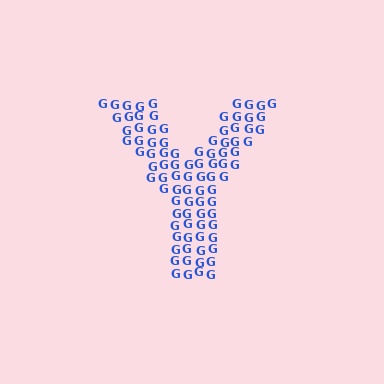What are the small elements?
The small elements are letter G's.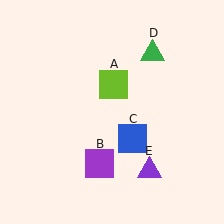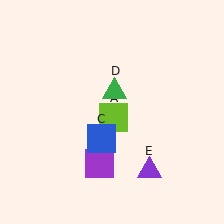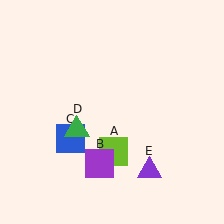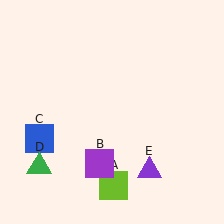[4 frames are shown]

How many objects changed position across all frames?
3 objects changed position: lime square (object A), blue square (object C), green triangle (object D).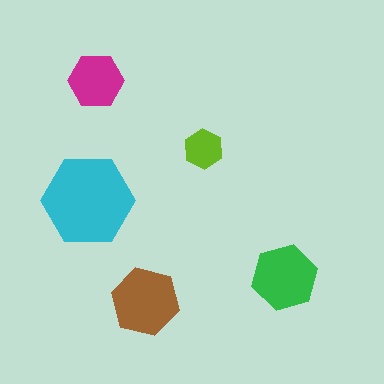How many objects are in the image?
There are 5 objects in the image.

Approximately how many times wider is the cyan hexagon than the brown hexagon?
About 1.5 times wider.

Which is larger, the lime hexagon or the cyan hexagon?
The cyan one.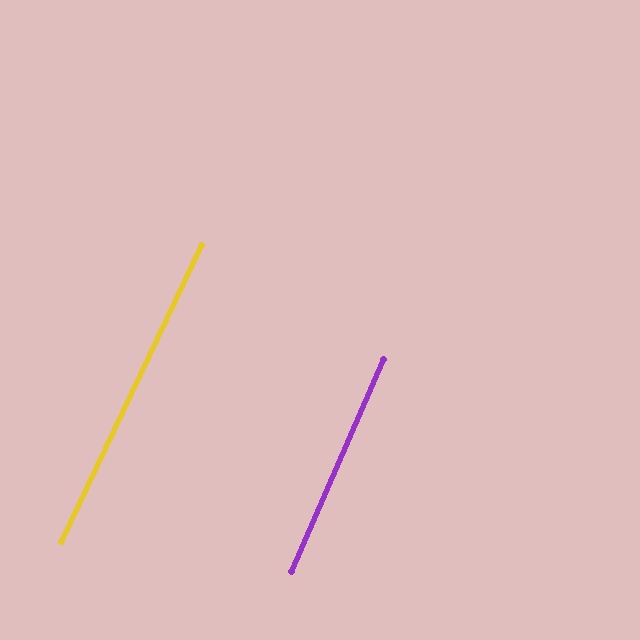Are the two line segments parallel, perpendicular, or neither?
Parallel — their directions differ by only 1.8°.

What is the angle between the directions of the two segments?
Approximately 2 degrees.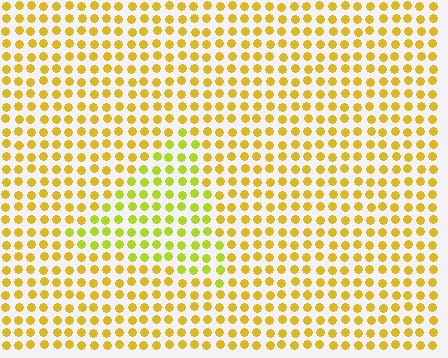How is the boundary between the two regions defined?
The boundary is defined purely by a slight shift in hue (about 27 degrees). Spacing, size, and orientation are identical on both sides.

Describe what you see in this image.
The image is filled with small yellow elements in a uniform arrangement. A triangle-shaped region is visible where the elements are tinted to a slightly different hue, forming a subtle color boundary.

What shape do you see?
I see a triangle.